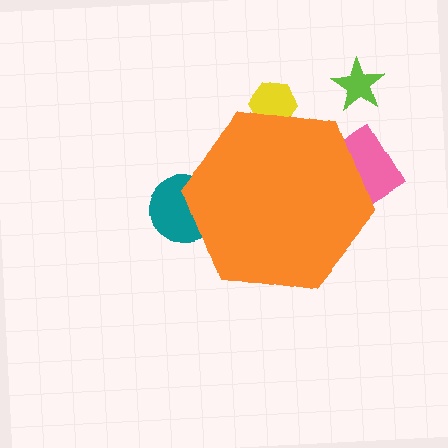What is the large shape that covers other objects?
An orange hexagon.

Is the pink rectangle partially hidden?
Yes, the pink rectangle is partially hidden behind the orange hexagon.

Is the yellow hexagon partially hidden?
Yes, the yellow hexagon is partially hidden behind the orange hexagon.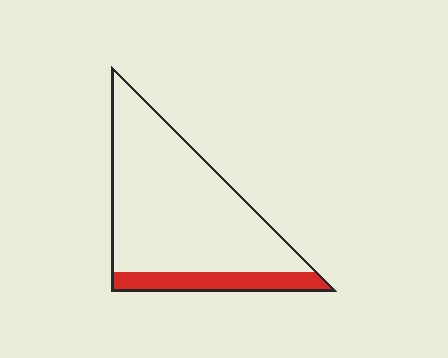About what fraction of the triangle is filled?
About one sixth (1/6).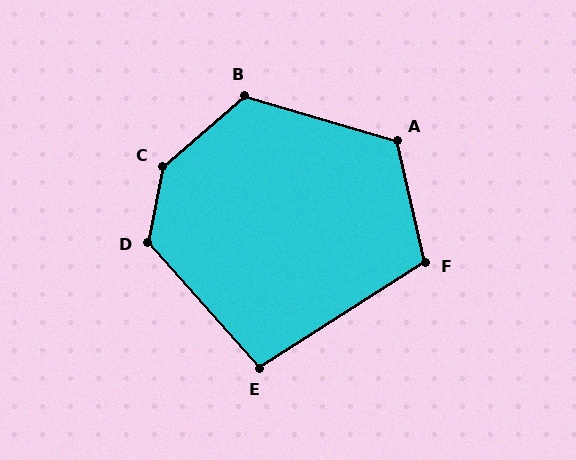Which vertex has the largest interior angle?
C, at approximately 141 degrees.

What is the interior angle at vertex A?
Approximately 119 degrees (obtuse).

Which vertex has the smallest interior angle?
E, at approximately 99 degrees.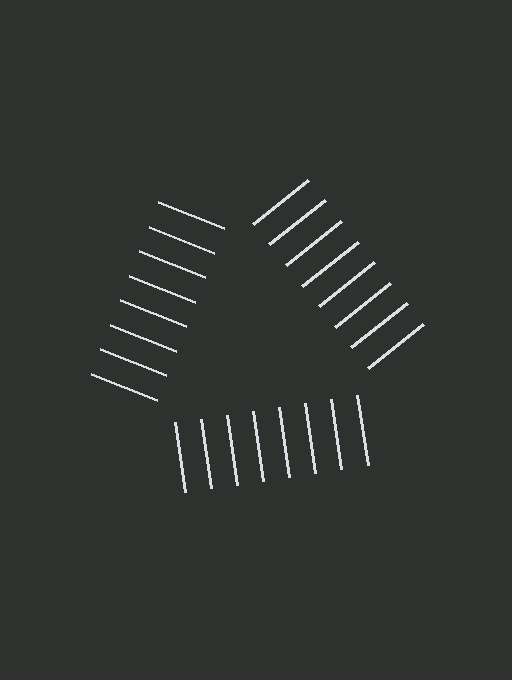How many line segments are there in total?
24 — 8 along each of the 3 edges.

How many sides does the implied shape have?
3 sides — the line-ends trace a triangle.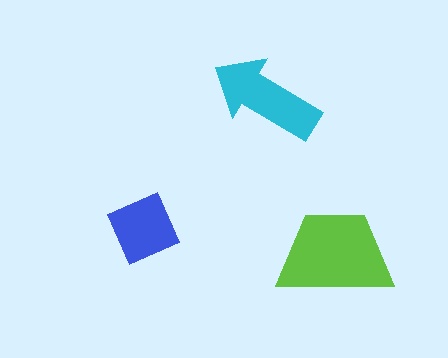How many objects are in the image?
There are 3 objects in the image.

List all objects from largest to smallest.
The lime trapezoid, the cyan arrow, the blue diamond.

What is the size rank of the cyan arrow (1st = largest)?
2nd.